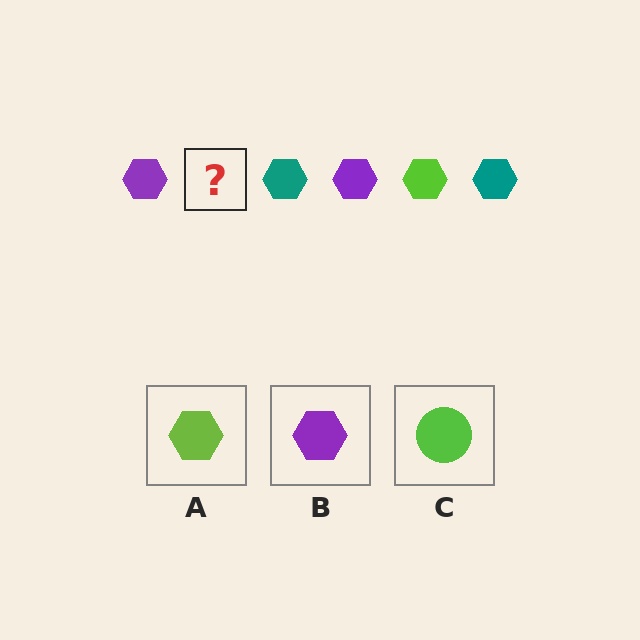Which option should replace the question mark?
Option A.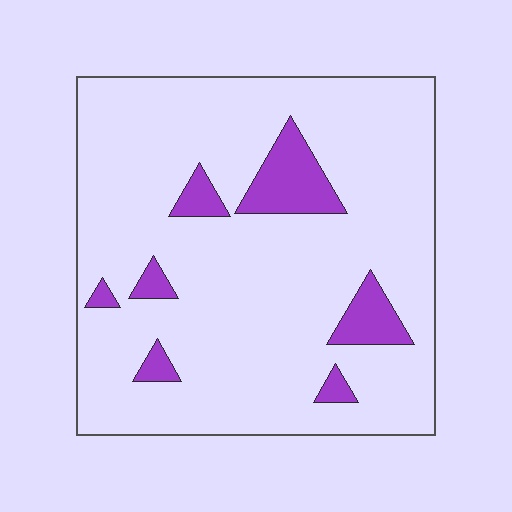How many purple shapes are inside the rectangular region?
7.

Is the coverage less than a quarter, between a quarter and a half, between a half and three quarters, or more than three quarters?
Less than a quarter.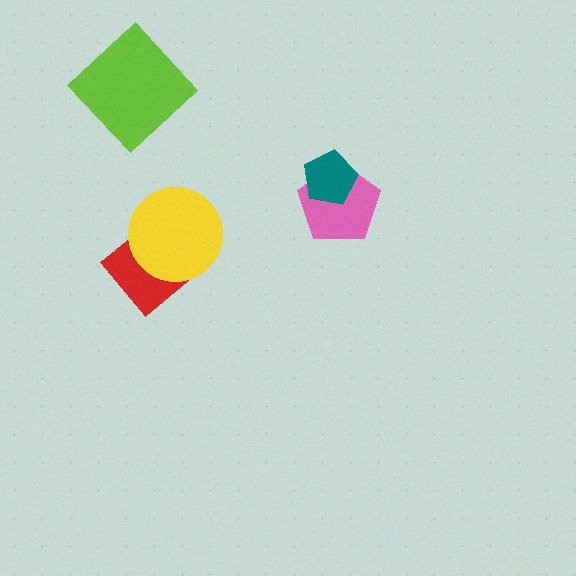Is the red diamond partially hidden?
Yes, it is partially covered by another shape.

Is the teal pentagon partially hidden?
No, no other shape covers it.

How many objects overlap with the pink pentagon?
1 object overlaps with the pink pentagon.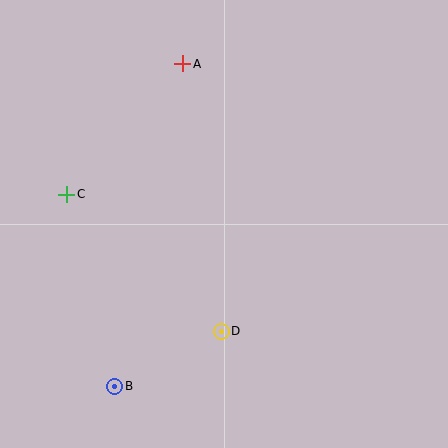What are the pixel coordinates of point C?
Point C is at (67, 194).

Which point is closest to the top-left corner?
Point A is closest to the top-left corner.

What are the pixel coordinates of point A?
Point A is at (183, 64).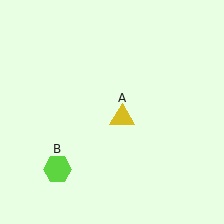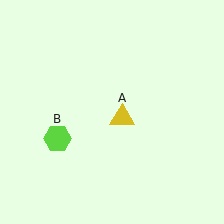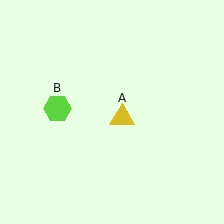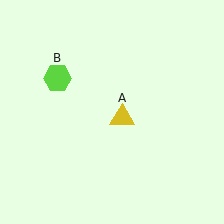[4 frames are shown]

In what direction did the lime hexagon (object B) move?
The lime hexagon (object B) moved up.